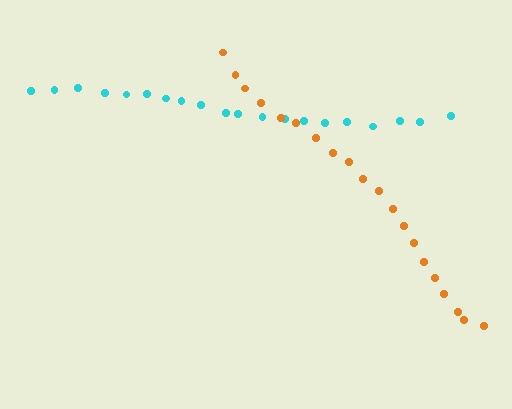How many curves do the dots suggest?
There are 2 distinct paths.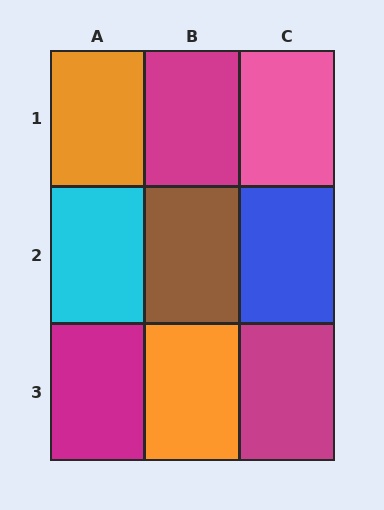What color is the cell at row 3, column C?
Magenta.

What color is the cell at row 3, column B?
Orange.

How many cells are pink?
1 cell is pink.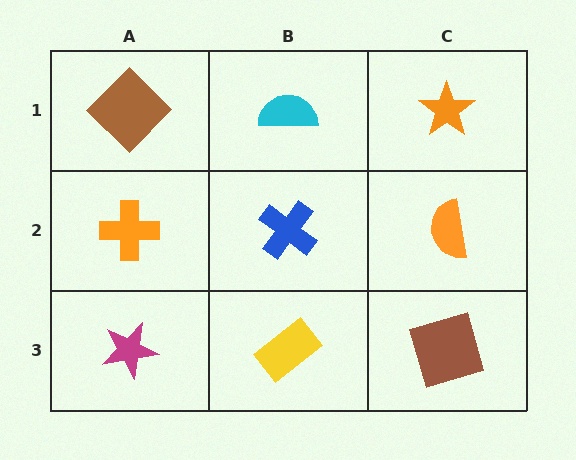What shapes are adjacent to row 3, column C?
An orange semicircle (row 2, column C), a yellow rectangle (row 3, column B).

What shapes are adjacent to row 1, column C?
An orange semicircle (row 2, column C), a cyan semicircle (row 1, column B).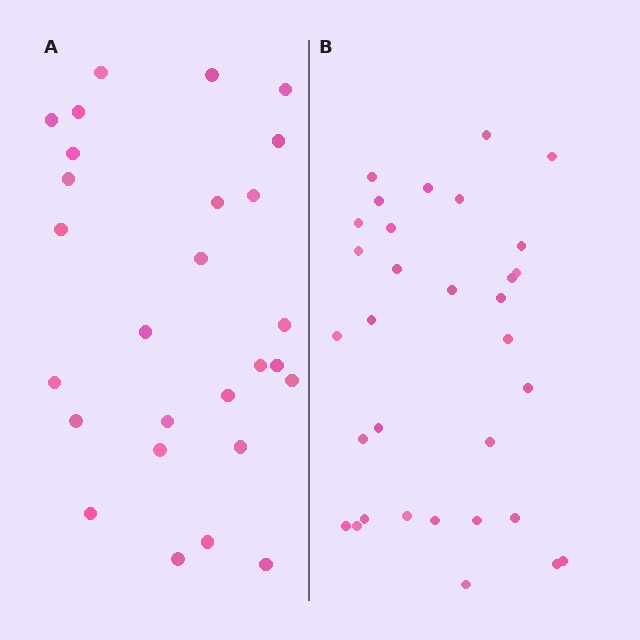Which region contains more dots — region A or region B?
Region B (the right region) has more dots.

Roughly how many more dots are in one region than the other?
Region B has about 5 more dots than region A.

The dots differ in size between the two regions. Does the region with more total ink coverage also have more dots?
No. Region A has more total ink coverage because its dots are larger, but region B actually contains more individual dots. Total area can be misleading — the number of items is what matters here.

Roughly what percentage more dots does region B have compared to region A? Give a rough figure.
About 20% more.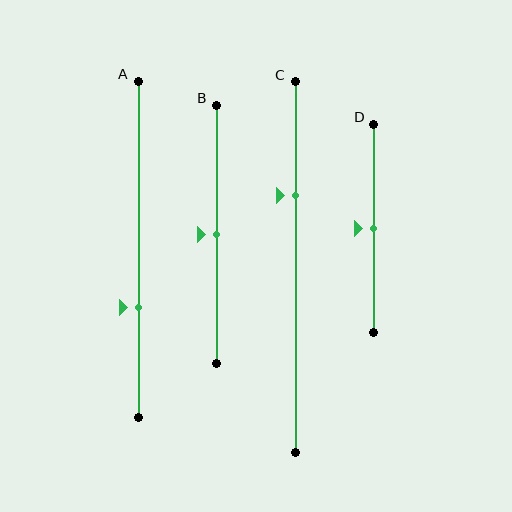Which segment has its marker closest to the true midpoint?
Segment B has its marker closest to the true midpoint.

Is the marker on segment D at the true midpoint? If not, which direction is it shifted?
Yes, the marker on segment D is at the true midpoint.